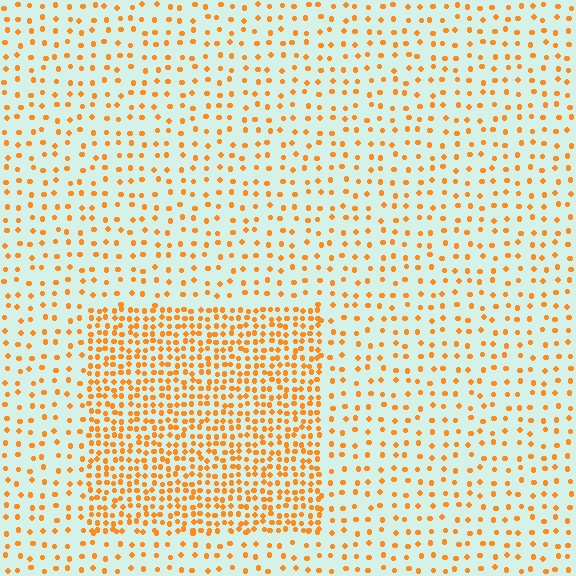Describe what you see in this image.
The image contains small orange elements arranged at two different densities. A rectangle-shaped region is visible where the elements are more densely packed than the surrounding area.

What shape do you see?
I see a rectangle.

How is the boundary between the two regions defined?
The boundary is defined by a change in element density (approximately 2.5x ratio). All elements are the same color, size, and shape.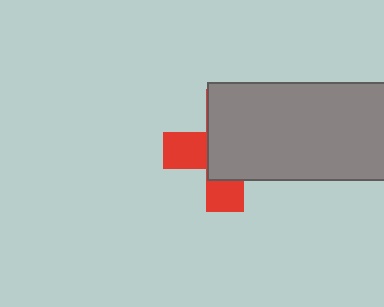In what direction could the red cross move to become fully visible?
The red cross could move toward the lower-left. That would shift it out from behind the gray rectangle entirely.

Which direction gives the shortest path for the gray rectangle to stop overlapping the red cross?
Moving toward the upper-right gives the shortest separation.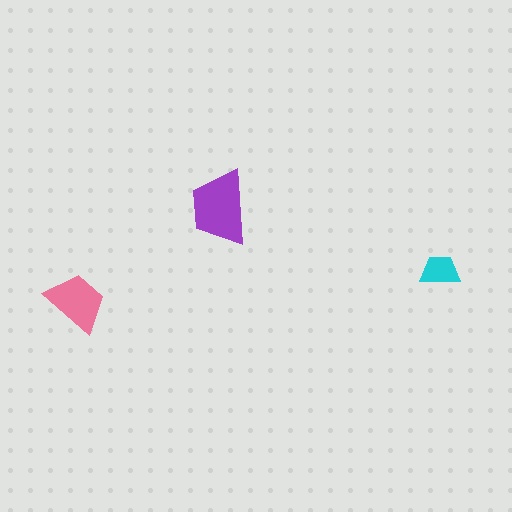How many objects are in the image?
There are 3 objects in the image.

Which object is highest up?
The purple trapezoid is topmost.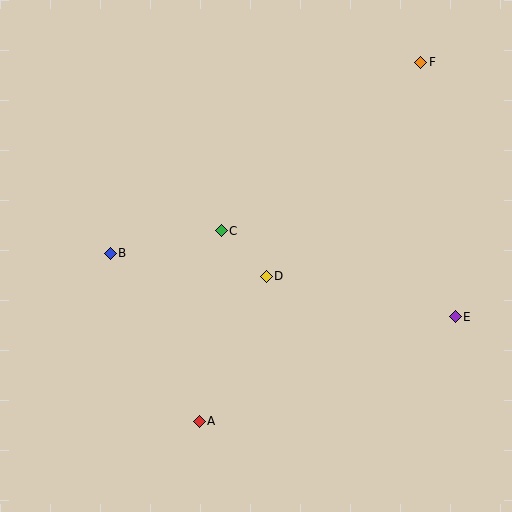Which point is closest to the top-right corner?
Point F is closest to the top-right corner.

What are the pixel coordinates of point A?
Point A is at (199, 421).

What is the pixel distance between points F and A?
The distance between F and A is 422 pixels.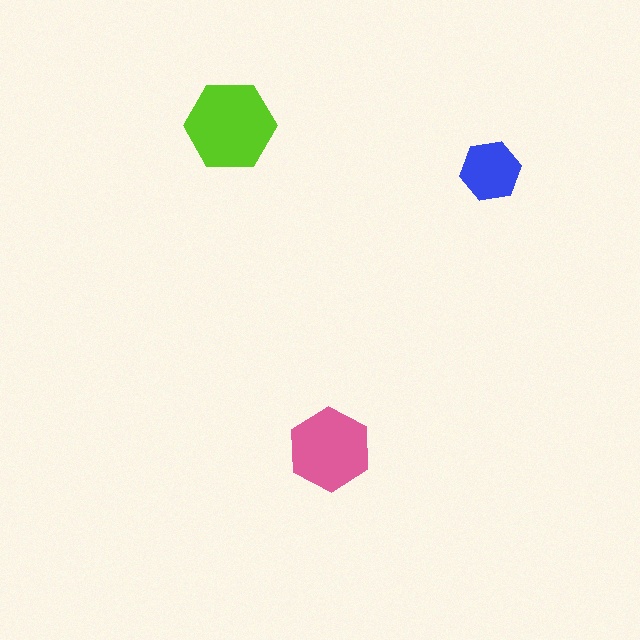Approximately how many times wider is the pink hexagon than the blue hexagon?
About 1.5 times wider.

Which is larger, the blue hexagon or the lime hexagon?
The lime one.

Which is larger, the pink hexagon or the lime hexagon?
The lime one.